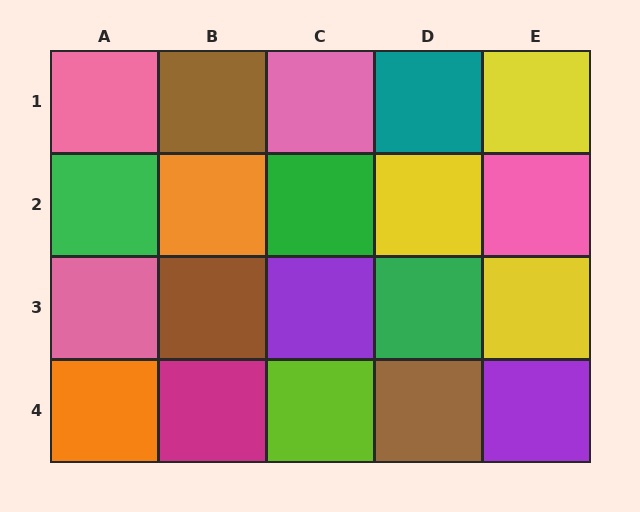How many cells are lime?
1 cell is lime.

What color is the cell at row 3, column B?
Brown.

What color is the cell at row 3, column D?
Green.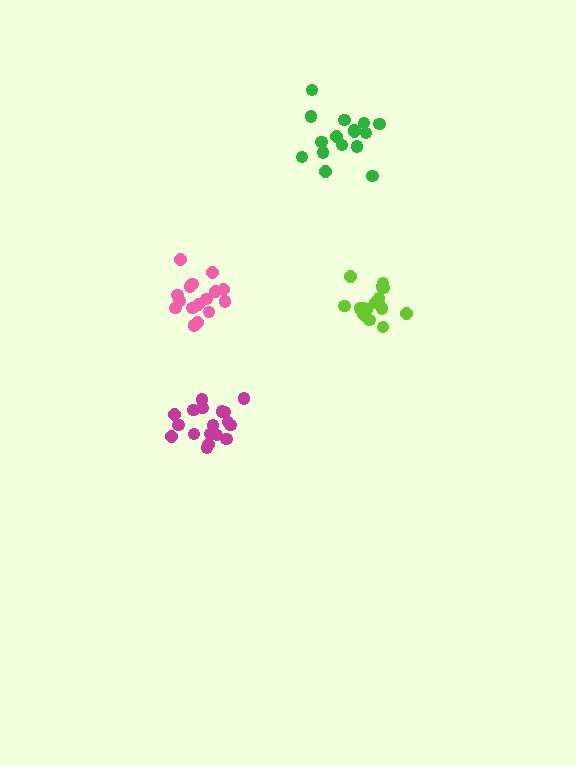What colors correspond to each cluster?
The clusters are colored: lime, magenta, pink, green.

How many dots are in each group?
Group 1: 16 dots, Group 2: 18 dots, Group 3: 16 dots, Group 4: 16 dots (66 total).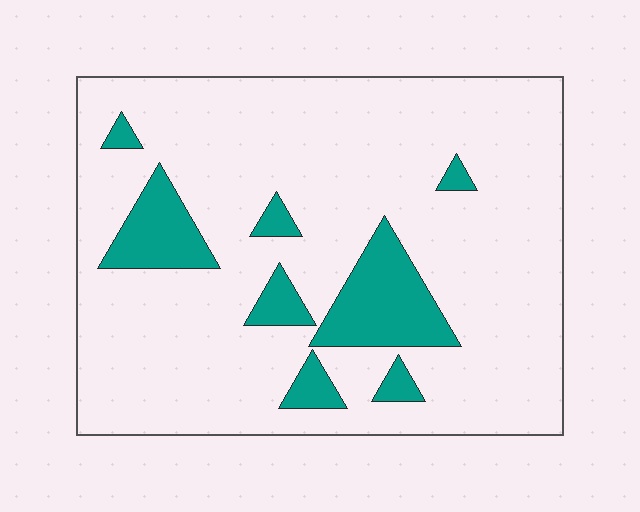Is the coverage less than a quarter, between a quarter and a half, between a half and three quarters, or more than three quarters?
Less than a quarter.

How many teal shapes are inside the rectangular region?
8.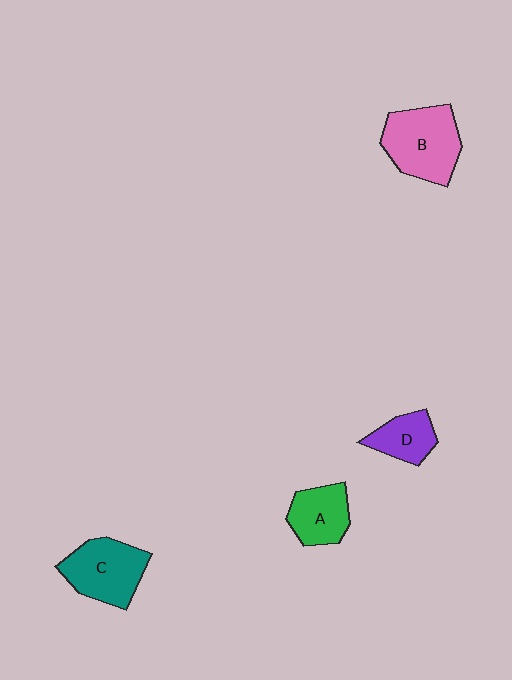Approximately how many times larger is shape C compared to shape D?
Approximately 1.7 times.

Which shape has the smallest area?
Shape D (purple).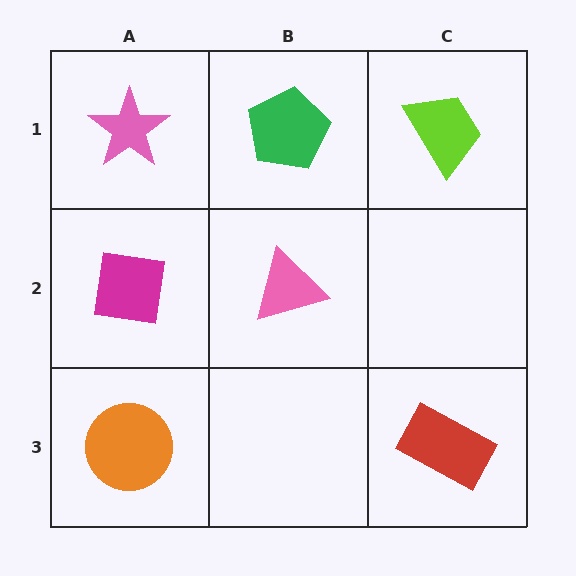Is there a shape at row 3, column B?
No, that cell is empty.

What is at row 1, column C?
A lime trapezoid.